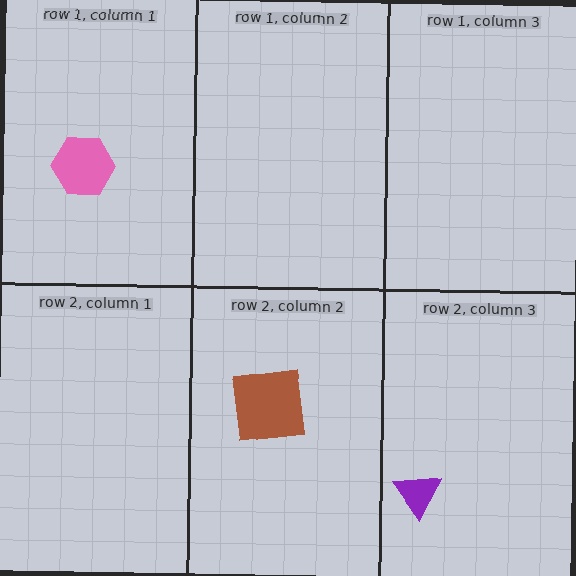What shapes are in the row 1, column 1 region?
The pink hexagon.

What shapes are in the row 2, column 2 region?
The brown square.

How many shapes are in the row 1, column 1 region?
1.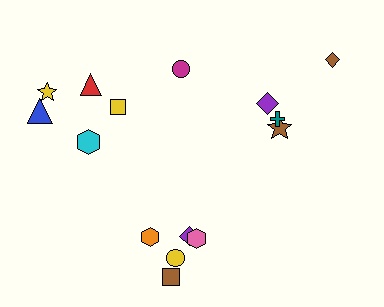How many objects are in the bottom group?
There are 5 objects.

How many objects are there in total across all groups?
There are 15 objects.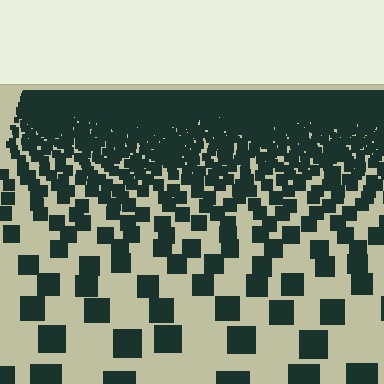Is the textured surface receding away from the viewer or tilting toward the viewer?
The surface is receding away from the viewer. Texture elements get smaller and denser toward the top.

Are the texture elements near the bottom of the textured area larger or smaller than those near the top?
Larger. Near the bottom, elements are closer to the viewer and appear at a bigger on-screen size.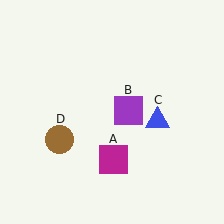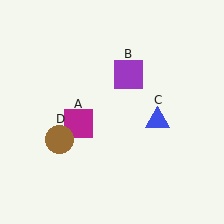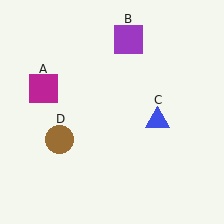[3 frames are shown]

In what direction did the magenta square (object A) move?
The magenta square (object A) moved up and to the left.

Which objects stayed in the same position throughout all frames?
Blue triangle (object C) and brown circle (object D) remained stationary.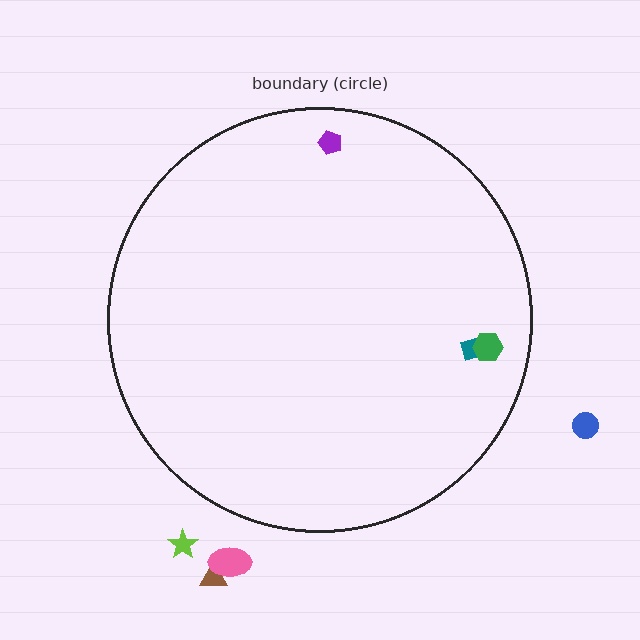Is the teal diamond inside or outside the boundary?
Inside.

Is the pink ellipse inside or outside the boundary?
Outside.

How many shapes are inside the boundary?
3 inside, 4 outside.